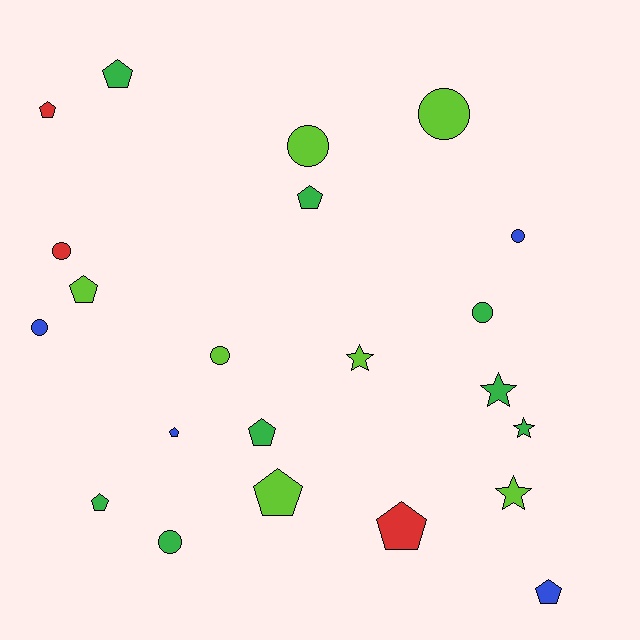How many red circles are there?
There is 1 red circle.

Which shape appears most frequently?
Pentagon, with 10 objects.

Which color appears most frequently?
Green, with 8 objects.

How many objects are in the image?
There are 22 objects.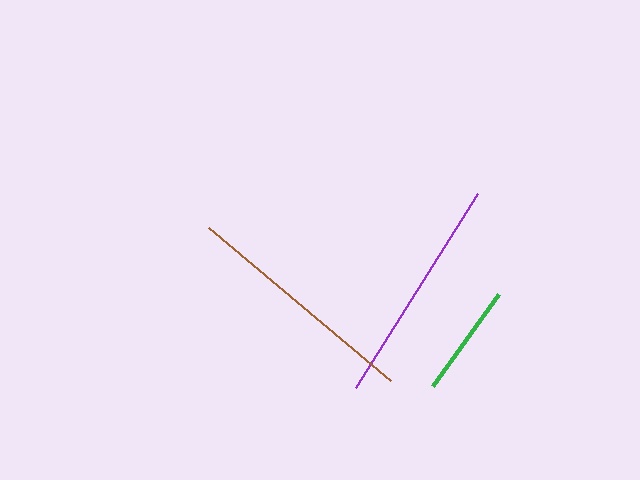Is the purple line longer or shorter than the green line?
The purple line is longer than the green line.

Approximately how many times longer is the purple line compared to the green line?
The purple line is approximately 2.0 times the length of the green line.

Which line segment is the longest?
The brown line is the longest at approximately 237 pixels.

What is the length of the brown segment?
The brown segment is approximately 237 pixels long.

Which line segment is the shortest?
The green line is the shortest at approximately 113 pixels.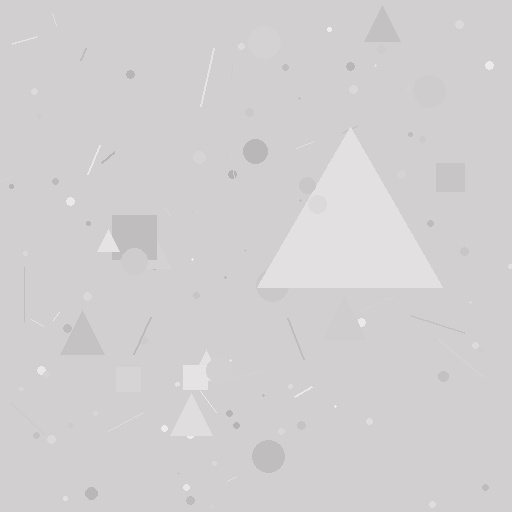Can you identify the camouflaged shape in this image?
The camouflaged shape is a triangle.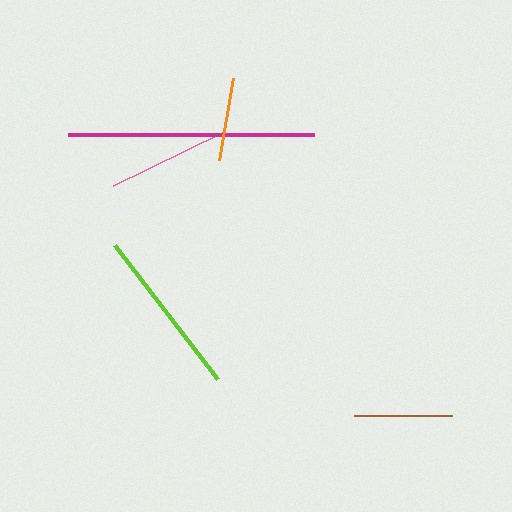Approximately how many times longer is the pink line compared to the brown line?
The pink line is approximately 1.2 times the length of the brown line.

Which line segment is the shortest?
The orange line is the shortest at approximately 83 pixels.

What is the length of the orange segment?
The orange segment is approximately 83 pixels long.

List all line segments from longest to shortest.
From longest to shortest: magenta, lime, pink, brown, orange.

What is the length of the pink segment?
The pink segment is approximately 121 pixels long.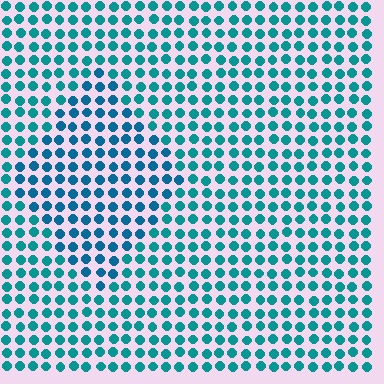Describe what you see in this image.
The image is filled with small teal elements in a uniform arrangement. A diamond-shaped region is visible where the elements are tinted to a slightly different hue, forming a subtle color boundary.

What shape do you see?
I see a diamond.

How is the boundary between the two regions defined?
The boundary is defined purely by a slight shift in hue (about 20 degrees). Spacing, size, and orientation are identical on both sides.